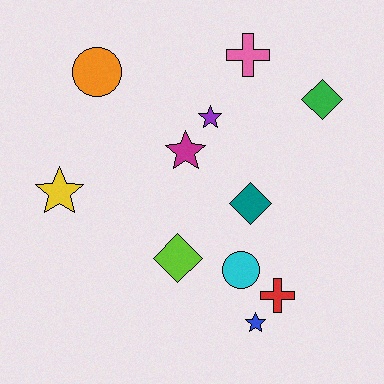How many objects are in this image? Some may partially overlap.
There are 11 objects.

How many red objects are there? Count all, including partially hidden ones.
There is 1 red object.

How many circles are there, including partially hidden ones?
There are 2 circles.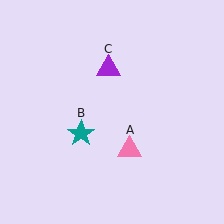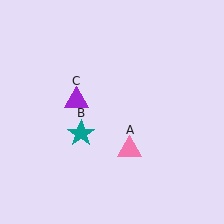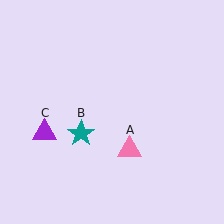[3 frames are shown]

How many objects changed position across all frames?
1 object changed position: purple triangle (object C).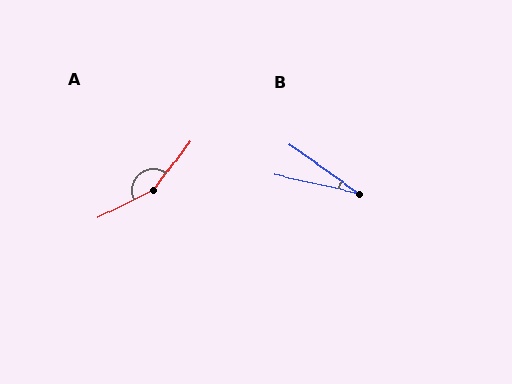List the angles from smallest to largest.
B (23°), A (153°).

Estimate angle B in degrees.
Approximately 23 degrees.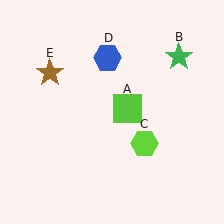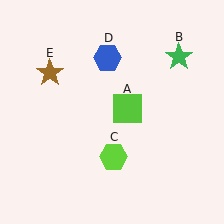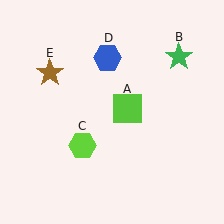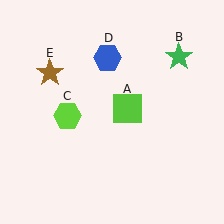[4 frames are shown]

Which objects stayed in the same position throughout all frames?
Lime square (object A) and green star (object B) and blue hexagon (object D) and brown star (object E) remained stationary.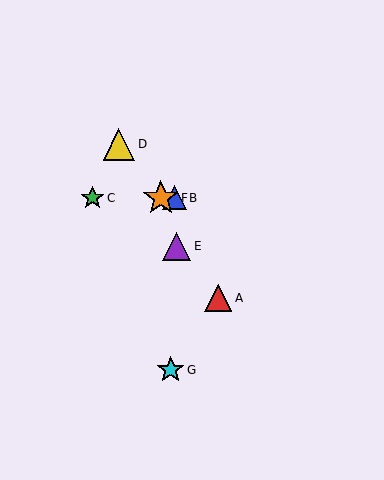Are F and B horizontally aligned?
Yes, both are at y≈198.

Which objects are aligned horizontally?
Objects B, C, F are aligned horizontally.